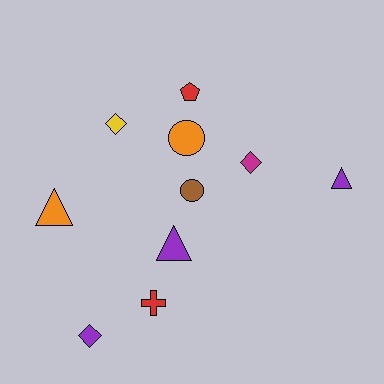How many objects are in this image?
There are 10 objects.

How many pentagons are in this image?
There is 1 pentagon.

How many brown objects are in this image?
There is 1 brown object.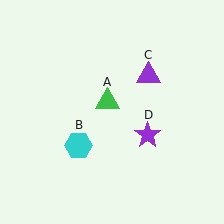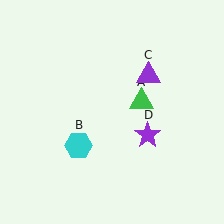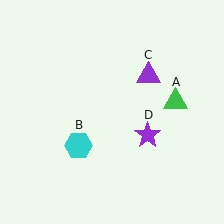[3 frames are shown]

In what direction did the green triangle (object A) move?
The green triangle (object A) moved right.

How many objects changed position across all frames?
1 object changed position: green triangle (object A).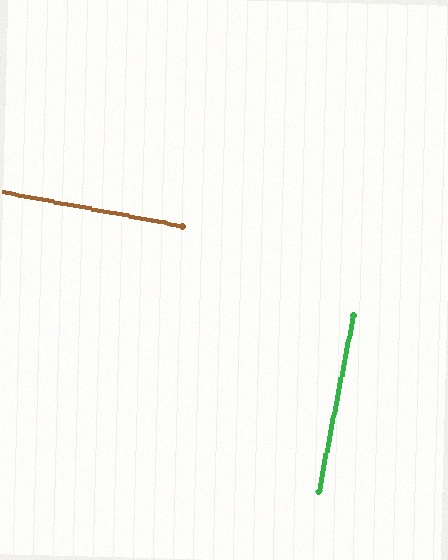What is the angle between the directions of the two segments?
Approximately 90 degrees.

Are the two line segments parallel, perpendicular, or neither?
Perpendicular — they meet at approximately 90°.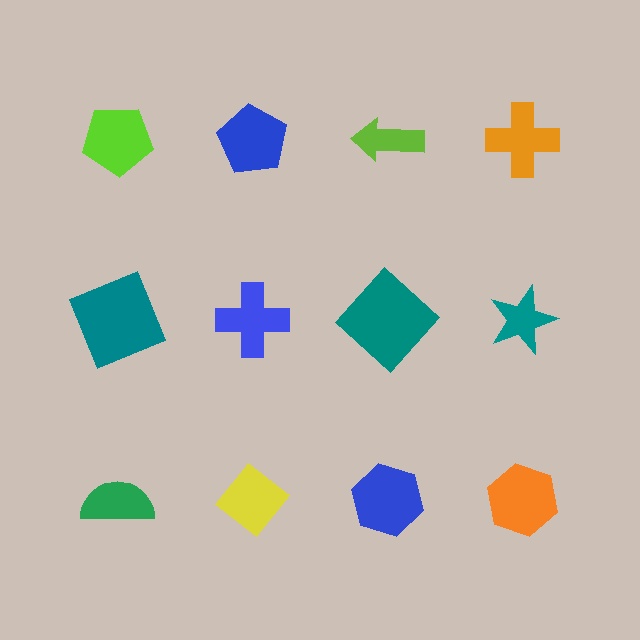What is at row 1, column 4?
An orange cross.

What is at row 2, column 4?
A teal star.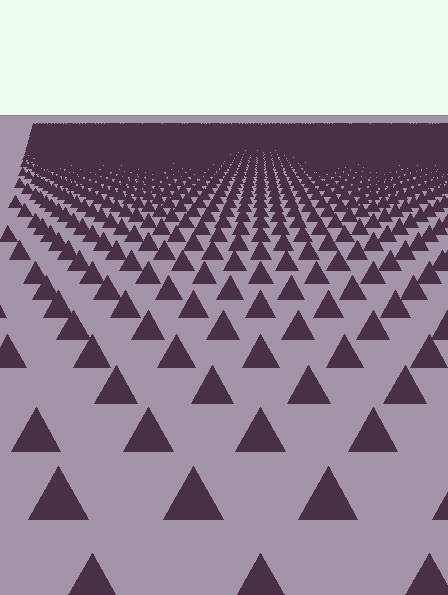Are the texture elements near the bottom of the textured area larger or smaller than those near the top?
Larger. Near the bottom, elements are closer to the viewer and appear at a bigger on-screen size.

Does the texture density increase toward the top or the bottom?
Density increases toward the top.